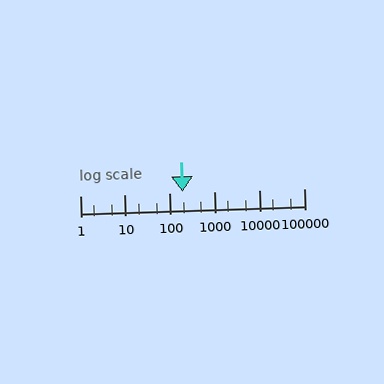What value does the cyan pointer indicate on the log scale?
The pointer indicates approximately 190.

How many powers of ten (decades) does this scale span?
The scale spans 5 decades, from 1 to 100000.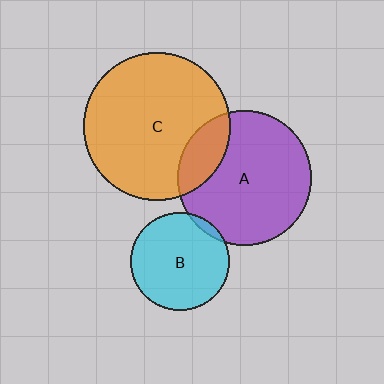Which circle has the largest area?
Circle C (orange).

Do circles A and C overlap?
Yes.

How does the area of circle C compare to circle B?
Approximately 2.3 times.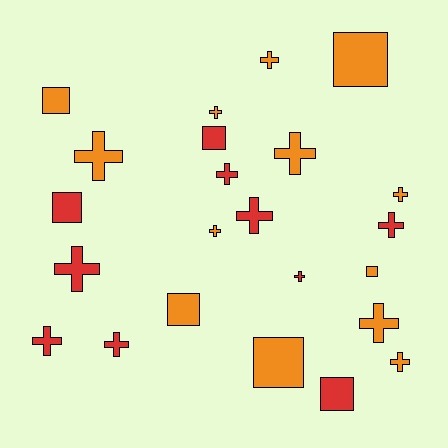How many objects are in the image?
There are 23 objects.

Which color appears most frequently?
Orange, with 13 objects.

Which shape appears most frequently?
Cross, with 15 objects.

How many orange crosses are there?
There are 8 orange crosses.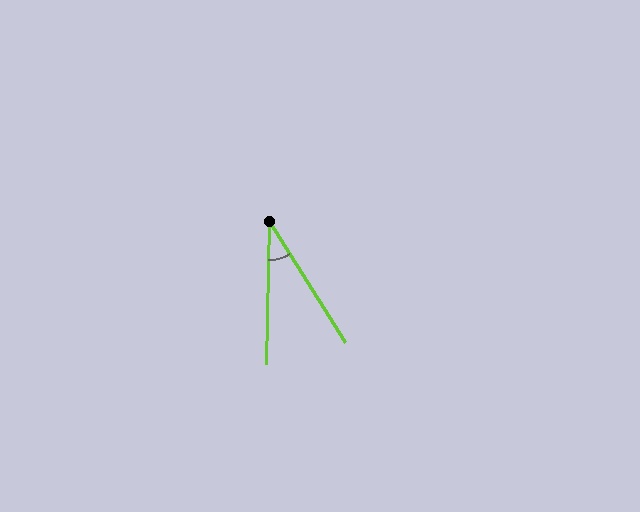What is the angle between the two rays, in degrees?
Approximately 33 degrees.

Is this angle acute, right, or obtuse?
It is acute.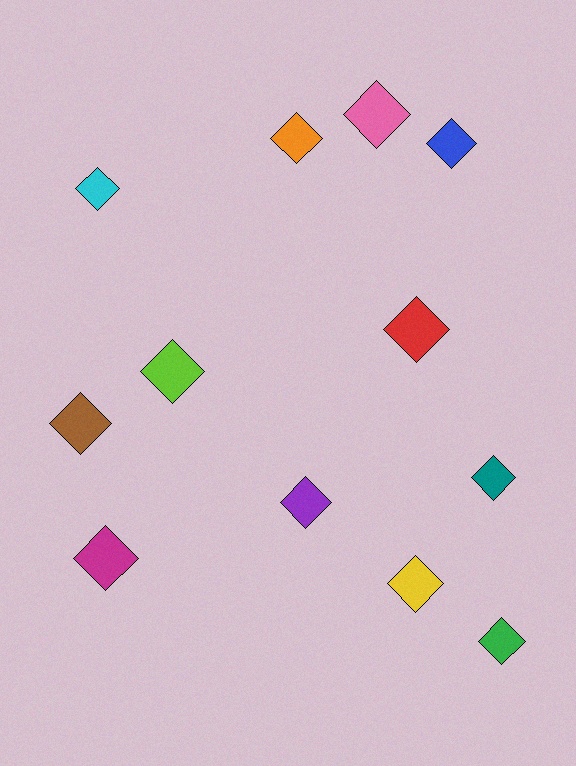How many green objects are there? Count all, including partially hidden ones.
There is 1 green object.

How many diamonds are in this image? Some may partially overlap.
There are 12 diamonds.